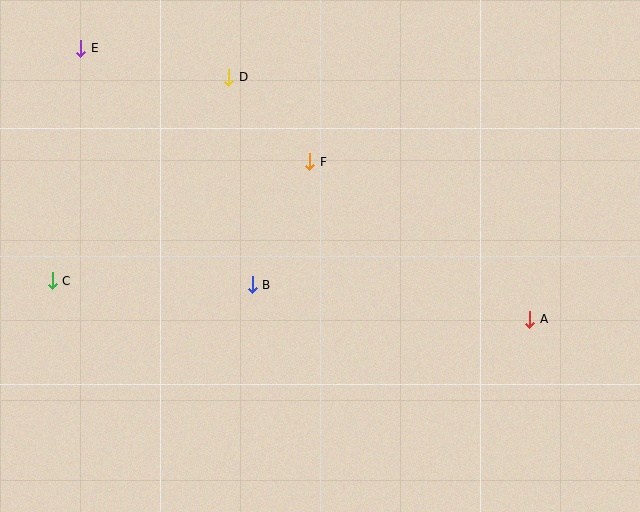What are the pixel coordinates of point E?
Point E is at (81, 48).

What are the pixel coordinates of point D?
Point D is at (229, 77).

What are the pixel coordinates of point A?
Point A is at (530, 319).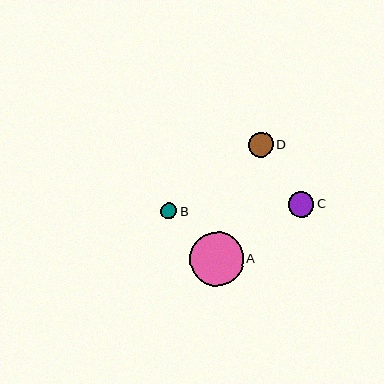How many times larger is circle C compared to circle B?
Circle C is approximately 1.6 times the size of circle B.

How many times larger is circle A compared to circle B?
Circle A is approximately 3.4 times the size of circle B.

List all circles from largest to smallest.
From largest to smallest: A, C, D, B.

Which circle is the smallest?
Circle B is the smallest with a size of approximately 16 pixels.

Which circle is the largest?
Circle A is the largest with a size of approximately 54 pixels.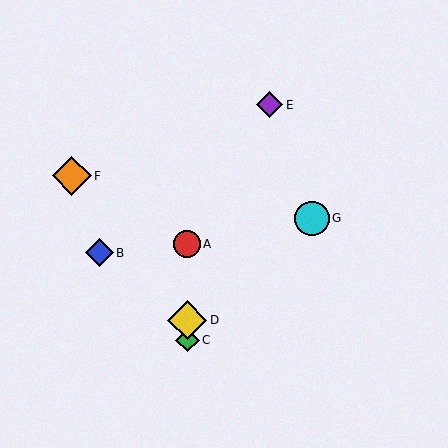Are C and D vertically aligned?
Yes, both are at x≈187.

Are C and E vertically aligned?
No, C is at x≈187 and E is at x≈270.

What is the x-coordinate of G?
Object G is at x≈312.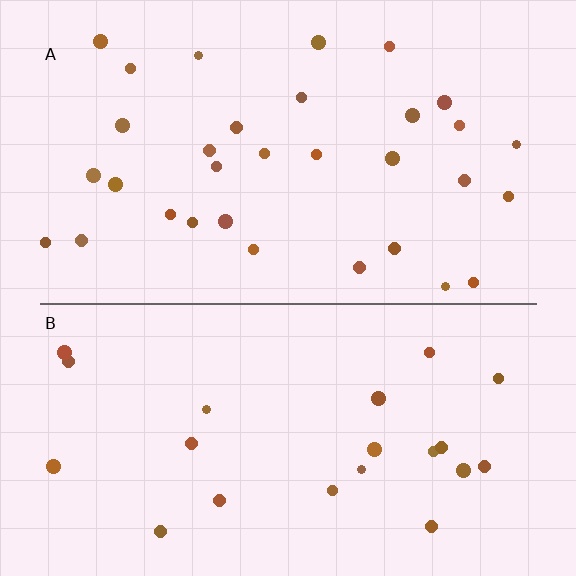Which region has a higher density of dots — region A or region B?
A (the top).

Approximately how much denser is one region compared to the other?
Approximately 1.5× — region A over region B.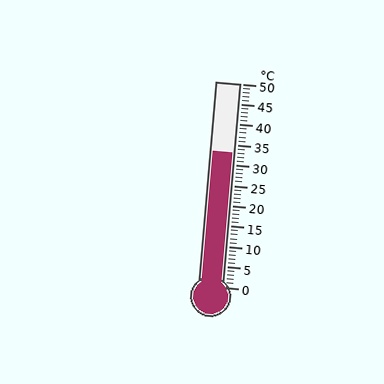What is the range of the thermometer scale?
The thermometer scale ranges from 0°C to 50°C.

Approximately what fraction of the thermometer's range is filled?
The thermometer is filled to approximately 65% of its range.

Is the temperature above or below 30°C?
The temperature is above 30°C.